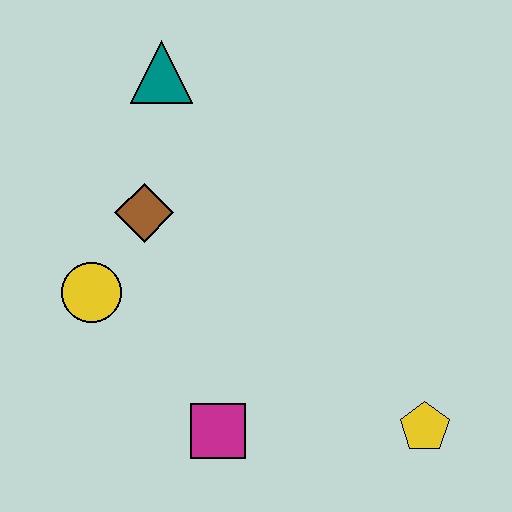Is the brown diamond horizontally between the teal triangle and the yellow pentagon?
No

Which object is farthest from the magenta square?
The teal triangle is farthest from the magenta square.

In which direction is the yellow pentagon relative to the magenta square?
The yellow pentagon is to the right of the magenta square.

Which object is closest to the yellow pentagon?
The magenta square is closest to the yellow pentagon.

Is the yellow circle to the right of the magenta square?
No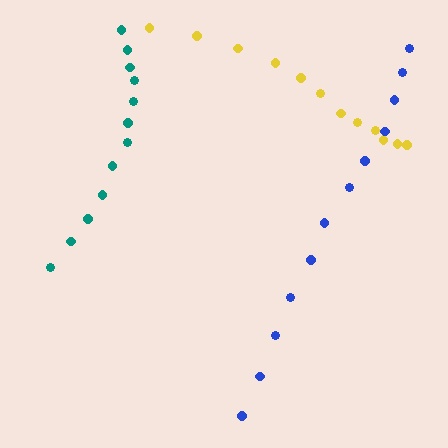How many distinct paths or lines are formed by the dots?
There are 3 distinct paths.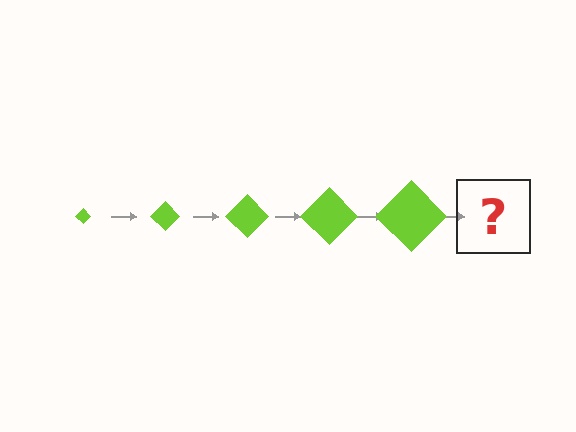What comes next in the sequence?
The next element should be a lime diamond, larger than the previous one.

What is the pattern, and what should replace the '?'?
The pattern is that the diamond gets progressively larger each step. The '?' should be a lime diamond, larger than the previous one.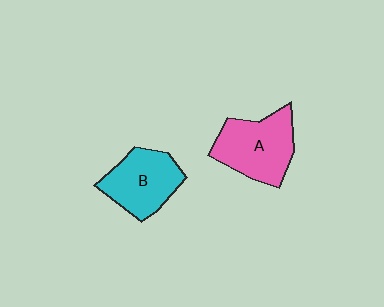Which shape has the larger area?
Shape A (pink).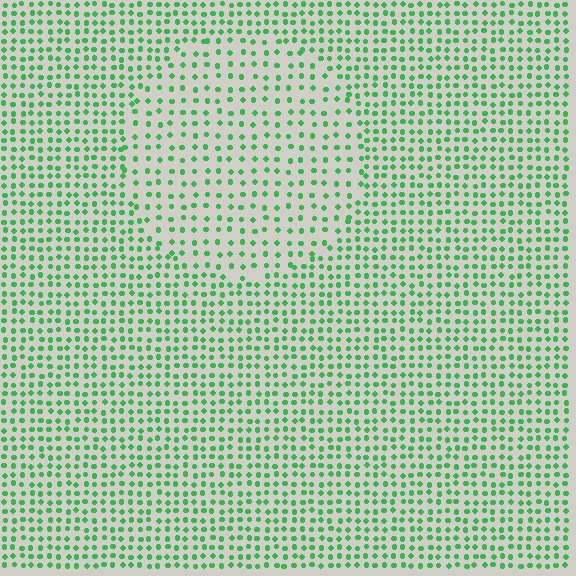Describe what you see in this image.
The image contains small green elements arranged at two different densities. A circle-shaped region is visible where the elements are less densely packed than the surrounding area.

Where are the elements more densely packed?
The elements are more densely packed outside the circle boundary.